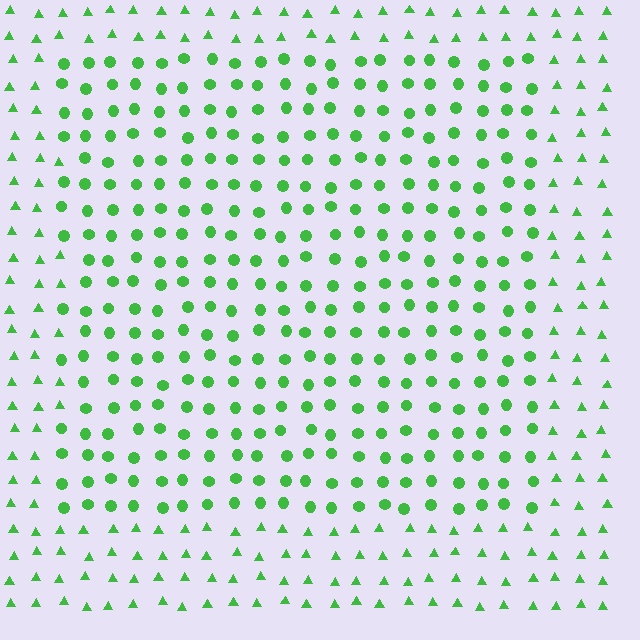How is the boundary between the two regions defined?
The boundary is defined by a change in element shape: circles inside vs. triangles outside. All elements share the same color and spacing.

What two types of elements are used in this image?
The image uses circles inside the rectangle region and triangles outside it.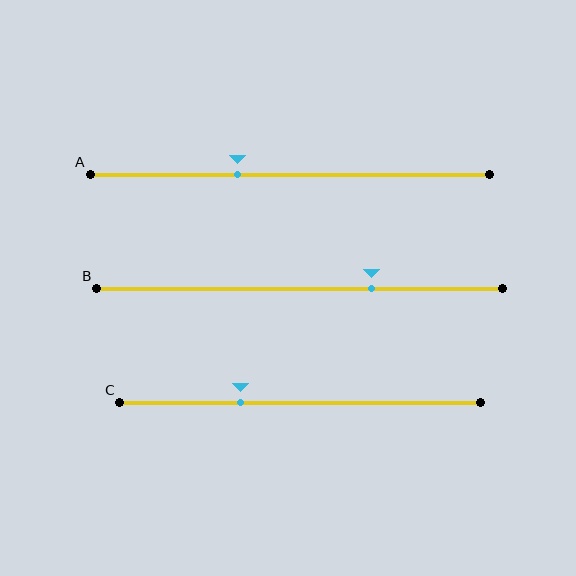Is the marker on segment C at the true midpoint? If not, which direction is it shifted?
No, the marker on segment C is shifted to the left by about 17% of the segment length.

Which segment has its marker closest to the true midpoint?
Segment A has its marker closest to the true midpoint.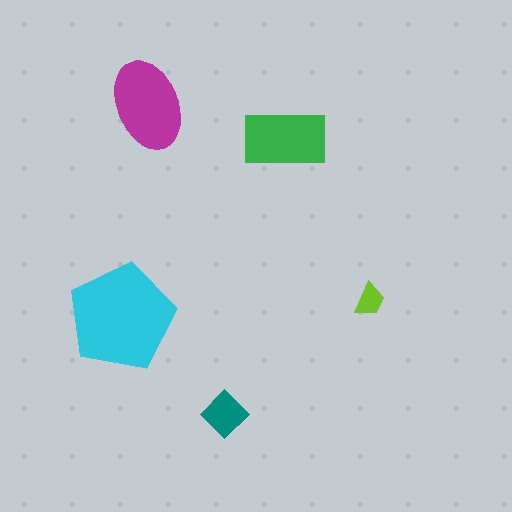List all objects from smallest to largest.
The lime trapezoid, the teal diamond, the green rectangle, the magenta ellipse, the cyan pentagon.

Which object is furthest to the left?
The cyan pentagon is leftmost.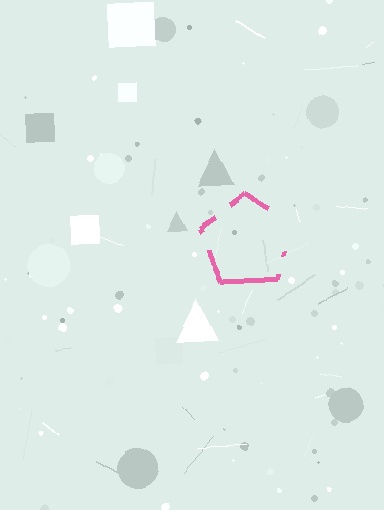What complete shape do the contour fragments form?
The contour fragments form a pentagon.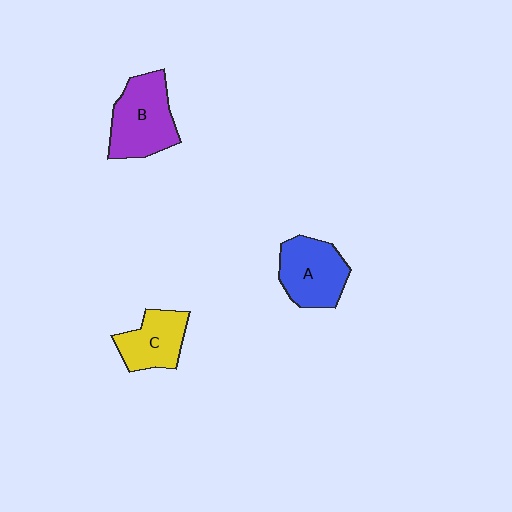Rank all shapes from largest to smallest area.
From largest to smallest: B (purple), A (blue), C (yellow).